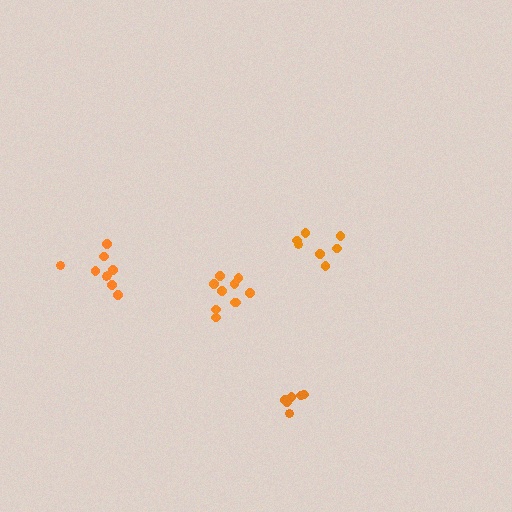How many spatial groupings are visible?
There are 4 spatial groupings.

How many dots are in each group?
Group 1: 7 dots, Group 2: 6 dots, Group 3: 9 dots, Group 4: 10 dots (32 total).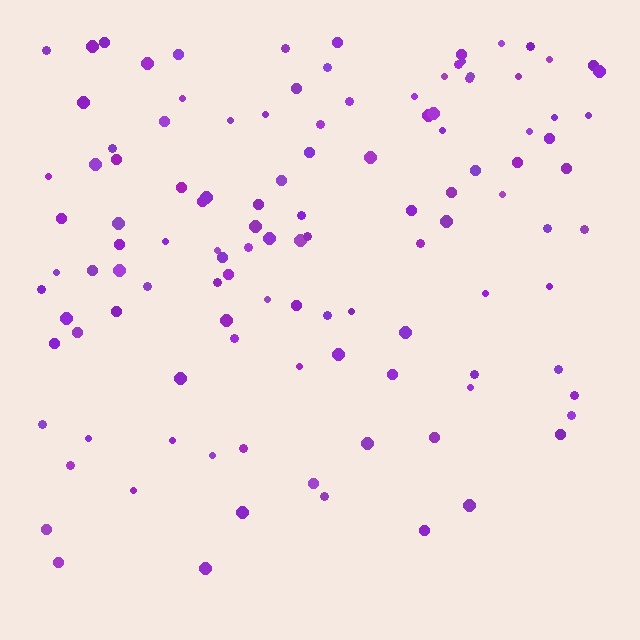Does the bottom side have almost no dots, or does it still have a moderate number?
Still a moderate number, just noticeably fewer than the top.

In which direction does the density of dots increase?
From bottom to top, with the top side densest.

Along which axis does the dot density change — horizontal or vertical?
Vertical.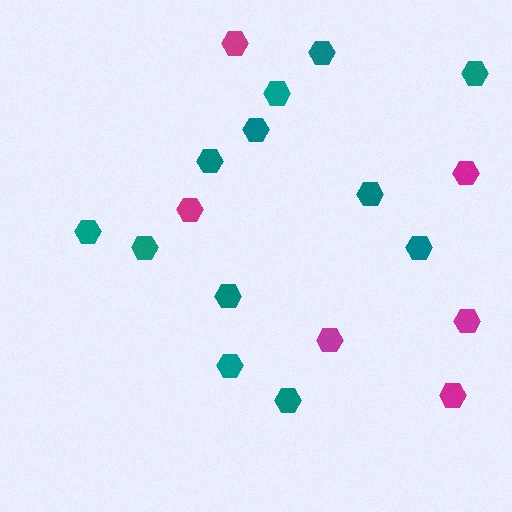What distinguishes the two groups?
There are 2 groups: one group of magenta hexagons (6) and one group of teal hexagons (12).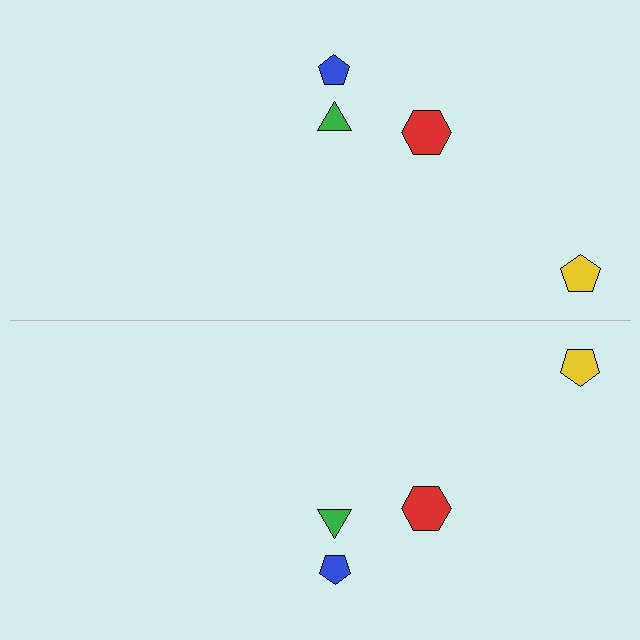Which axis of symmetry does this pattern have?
The pattern has a horizontal axis of symmetry running through the center of the image.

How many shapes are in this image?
There are 8 shapes in this image.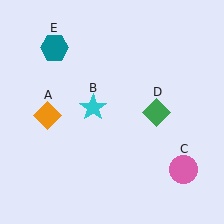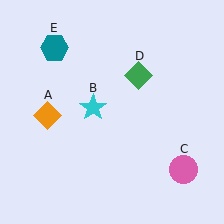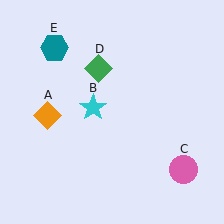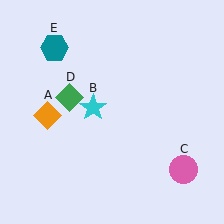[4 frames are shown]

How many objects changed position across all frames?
1 object changed position: green diamond (object D).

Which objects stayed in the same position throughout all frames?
Orange diamond (object A) and cyan star (object B) and pink circle (object C) and teal hexagon (object E) remained stationary.